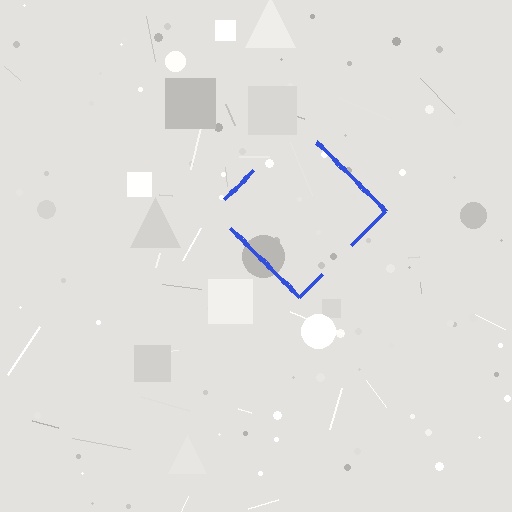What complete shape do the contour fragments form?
The contour fragments form a diamond.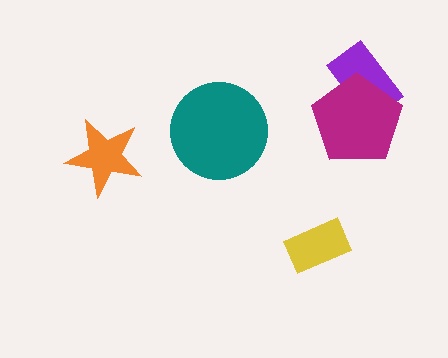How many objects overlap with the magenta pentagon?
1 object overlaps with the magenta pentagon.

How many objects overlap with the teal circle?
0 objects overlap with the teal circle.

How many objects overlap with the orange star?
0 objects overlap with the orange star.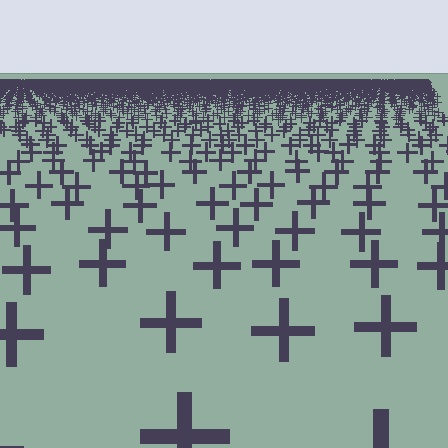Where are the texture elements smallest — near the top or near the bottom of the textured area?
Near the top.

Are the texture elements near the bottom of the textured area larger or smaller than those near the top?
Larger. Near the bottom, elements are closer to the viewer and appear at a bigger on-screen size.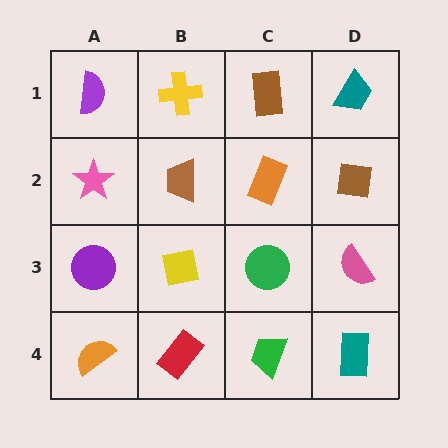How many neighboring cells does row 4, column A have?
2.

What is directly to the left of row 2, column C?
A brown trapezoid.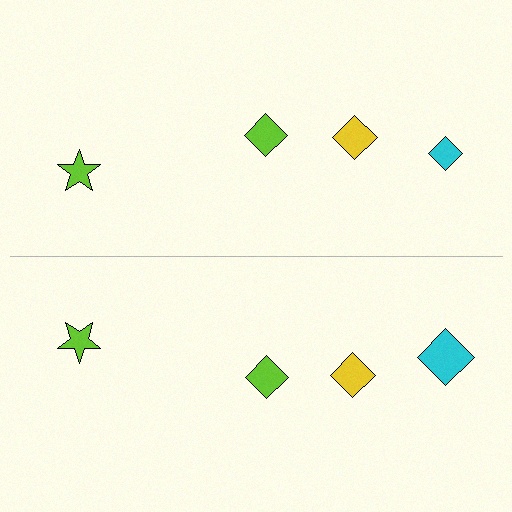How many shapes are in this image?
There are 8 shapes in this image.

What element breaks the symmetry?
The cyan diamond on the bottom side has a different size than its mirror counterpart.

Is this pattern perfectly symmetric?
No, the pattern is not perfectly symmetric. The cyan diamond on the bottom side has a different size than its mirror counterpart.